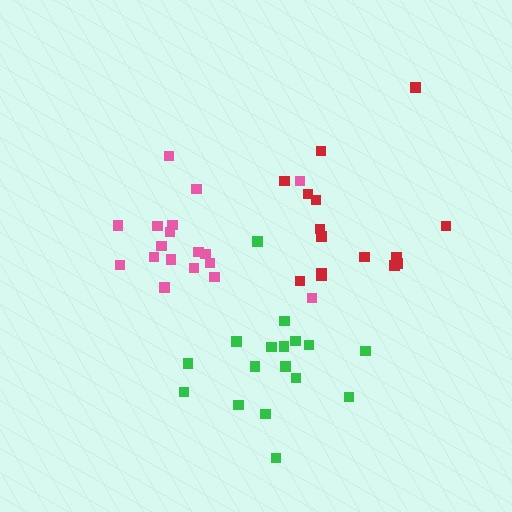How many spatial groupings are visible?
There are 3 spatial groupings.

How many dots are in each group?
Group 1: 18 dots, Group 2: 17 dots, Group 3: 15 dots (50 total).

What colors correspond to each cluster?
The clusters are colored: pink, green, red.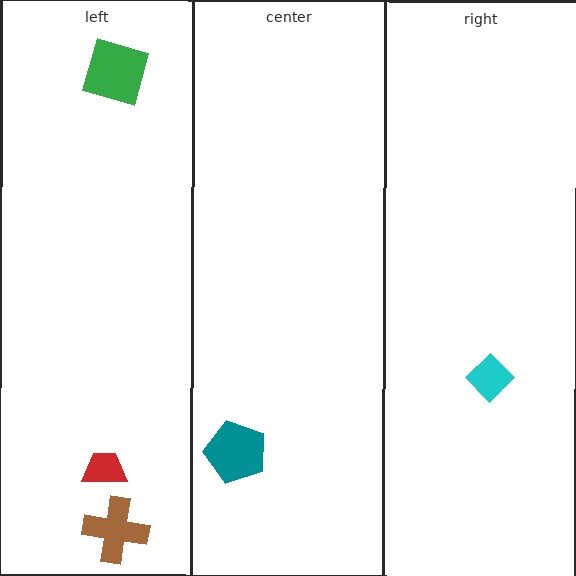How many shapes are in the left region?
3.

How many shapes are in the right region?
1.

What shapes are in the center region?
The teal pentagon.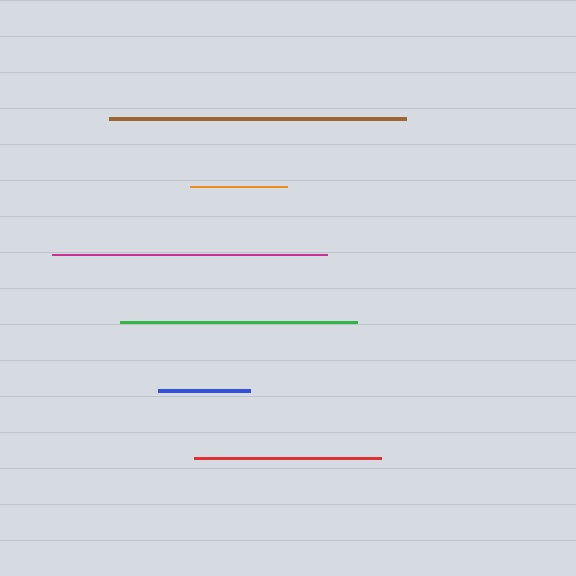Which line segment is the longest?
The brown line is the longest at approximately 297 pixels.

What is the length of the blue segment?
The blue segment is approximately 92 pixels long.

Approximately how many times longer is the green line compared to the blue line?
The green line is approximately 2.6 times the length of the blue line.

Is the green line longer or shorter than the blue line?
The green line is longer than the blue line.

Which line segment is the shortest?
The blue line is the shortest at approximately 92 pixels.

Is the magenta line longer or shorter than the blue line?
The magenta line is longer than the blue line.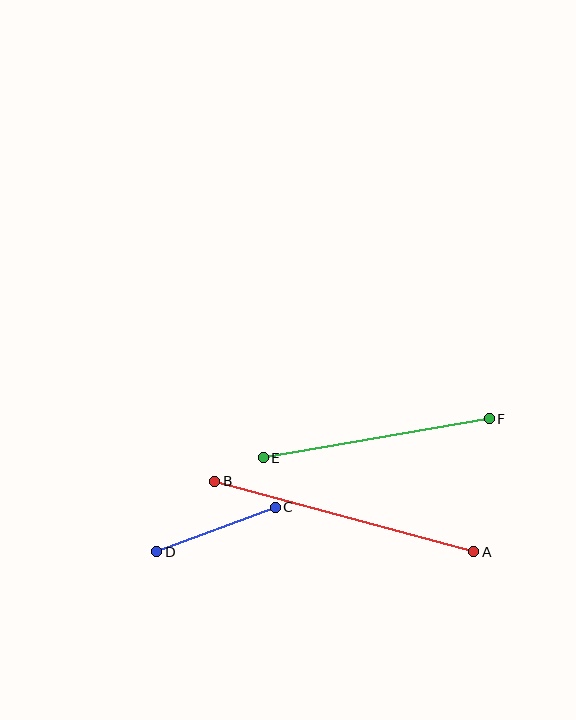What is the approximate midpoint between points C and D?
The midpoint is at approximately (216, 529) pixels.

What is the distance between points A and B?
The distance is approximately 269 pixels.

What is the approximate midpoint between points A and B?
The midpoint is at approximately (344, 517) pixels.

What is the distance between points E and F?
The distance is approximately 229 pixels.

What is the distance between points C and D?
The distance is approximately 126 pixels.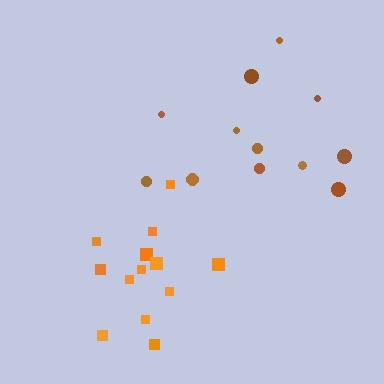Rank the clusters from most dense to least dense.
orange, brown.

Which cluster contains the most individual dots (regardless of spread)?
Orange (13).